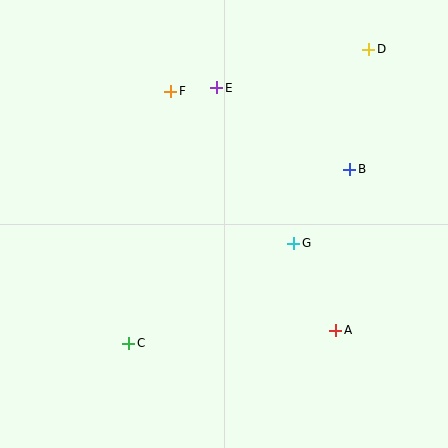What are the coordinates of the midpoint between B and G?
The midpoint between B and G is at (322, 206).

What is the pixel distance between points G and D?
The distance between G and D is 208 pixels.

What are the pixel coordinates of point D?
Point D is at (369, 49).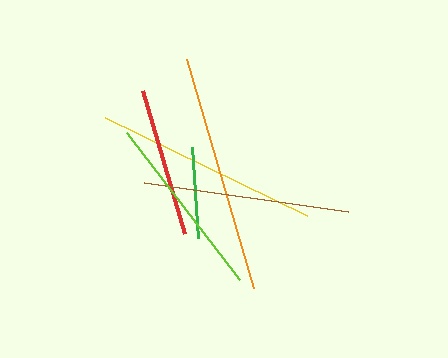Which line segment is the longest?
The orange line is the longest at approximately 238 pixels.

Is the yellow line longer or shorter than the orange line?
The orange line is longer than the yellow line.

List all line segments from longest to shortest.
From longest to shortest: orange, yellow, brown, lime, red, green.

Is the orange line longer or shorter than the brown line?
The orange line is longer than the brown line.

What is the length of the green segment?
The green segment is approximately 91 pixels long.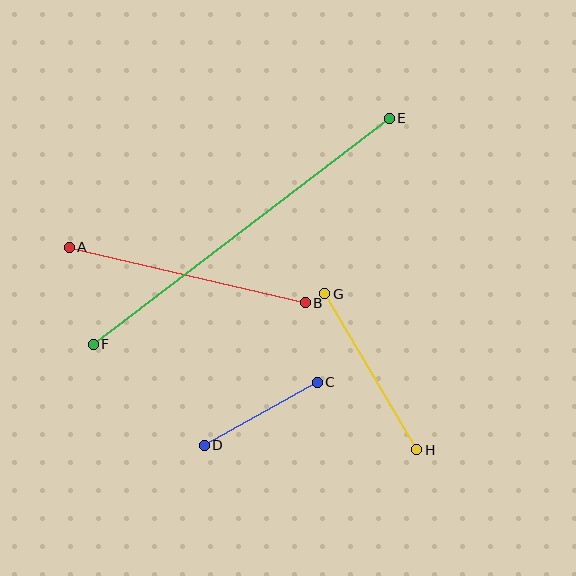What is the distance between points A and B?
The distance is approximately 242 pixels.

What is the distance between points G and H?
The distance is approximately 181 pixels.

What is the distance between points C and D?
The distance is approximately 129 pixels.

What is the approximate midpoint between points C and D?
The midpoint is at approximately (261, 414) pixels.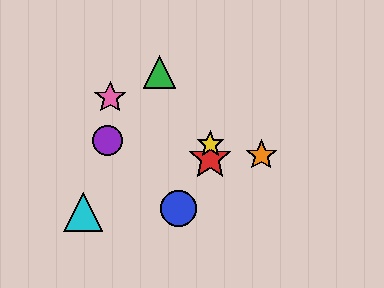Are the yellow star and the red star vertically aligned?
Yes, both are at x≈210.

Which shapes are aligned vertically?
The red star, the yellow star are aligned vertically.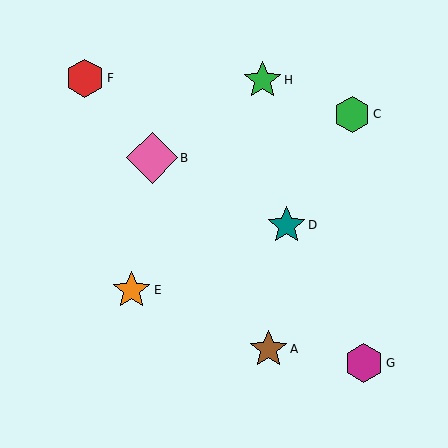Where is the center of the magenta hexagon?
The center of the magenta hexagon is at (364, 363).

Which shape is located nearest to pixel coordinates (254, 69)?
The green star (labeled H) at (262, 80) is nearest to that location.